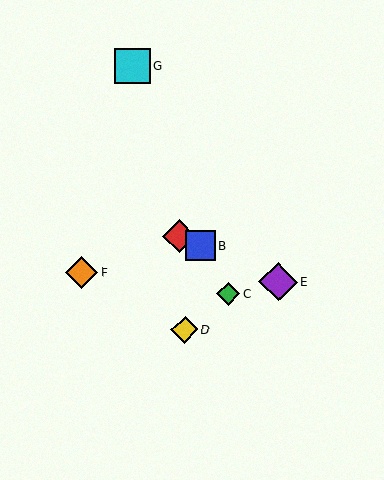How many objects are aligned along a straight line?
3 objects (A, B, E) are aligned along a straight line.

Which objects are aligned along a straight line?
Objects A, B, E are aligned along a straight line.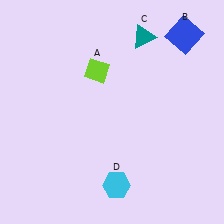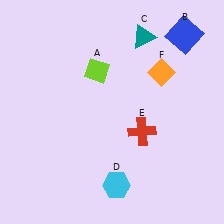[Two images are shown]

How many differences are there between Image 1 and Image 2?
There are 2 differences between the two images.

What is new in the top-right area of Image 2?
An orange diamond (F) was added in the top-right area of Image 2.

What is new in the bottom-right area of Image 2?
A red cross (E) was added in the bottom-right area of Image 2.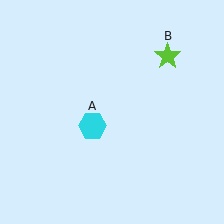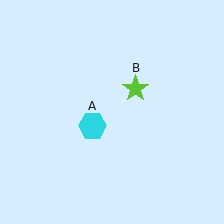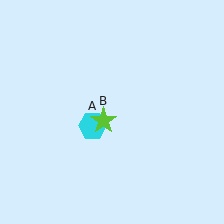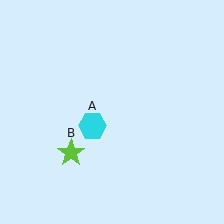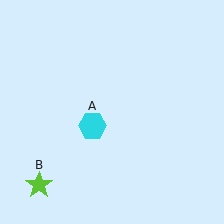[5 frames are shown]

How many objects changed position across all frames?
1 object changed position: lime star (object B).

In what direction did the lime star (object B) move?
The lime star (object B) moved down and to the left.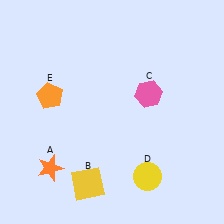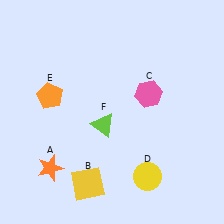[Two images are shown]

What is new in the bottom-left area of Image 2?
A lime triangle (F) was added in the bottom-left area of Image 2.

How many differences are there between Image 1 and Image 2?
There is 1 difference between the two images.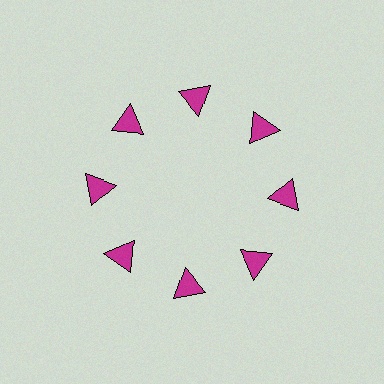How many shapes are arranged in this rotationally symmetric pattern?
There are 8 shapes, arranged in 8 groups of 1.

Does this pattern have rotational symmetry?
Yes, this pattern has 8-fold rotational symmetry. It looks the same after rotating 45 degrees around the center.